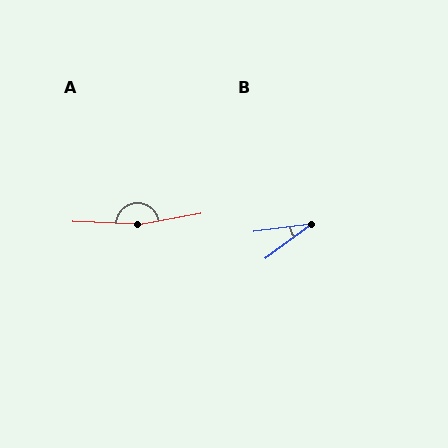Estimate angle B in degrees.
Approximately 28 degrees.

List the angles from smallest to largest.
B (28°), A (167°).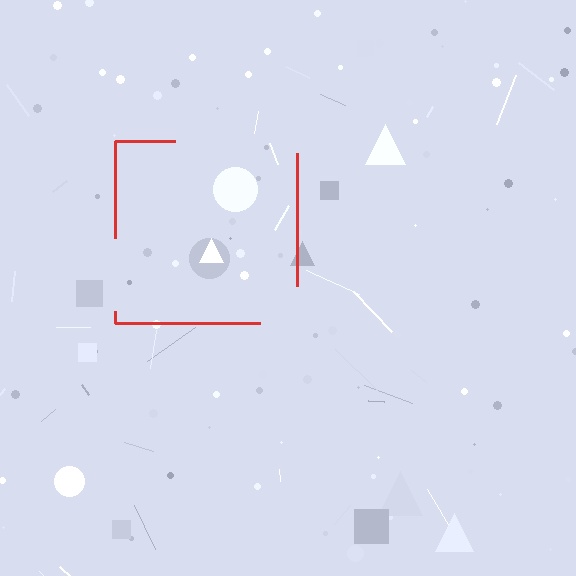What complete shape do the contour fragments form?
The contour fragments form a square.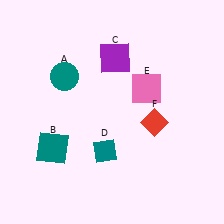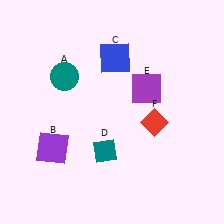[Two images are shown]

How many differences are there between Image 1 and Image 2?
There are 3 differences between the two images.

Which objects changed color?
B changed from teal to purple. C changed from purple to blue. E changed from pink to purple.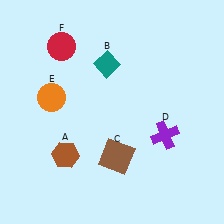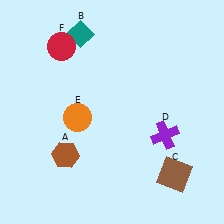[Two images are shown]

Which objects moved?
The objects that moved are: the teal diamond (B), the brown square (C), the orange circle (E).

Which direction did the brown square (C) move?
The brown square (C) moved right.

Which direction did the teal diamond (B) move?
The teal diamond (B) moved up.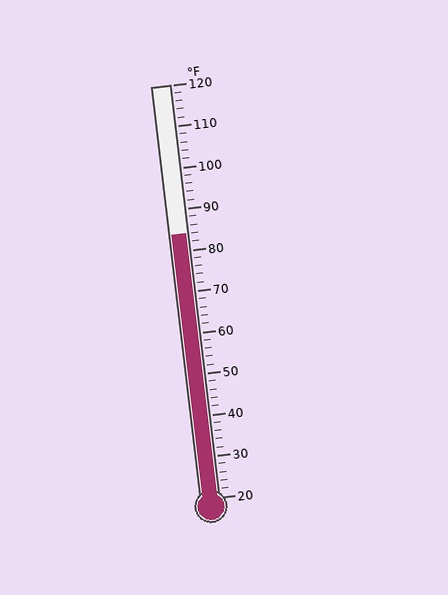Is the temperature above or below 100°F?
The temperature is below 100°F.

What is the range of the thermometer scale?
The thermometer scale ranges from 20°F to 120°F.